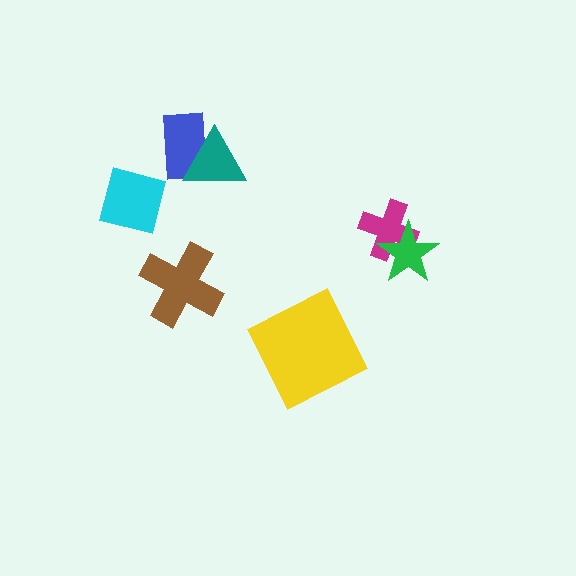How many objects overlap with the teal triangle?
1 object overlaps with the teal triangle.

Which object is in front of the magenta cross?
The green star is in front of the magenta cross.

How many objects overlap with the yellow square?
0 objects overlap with the yellow square.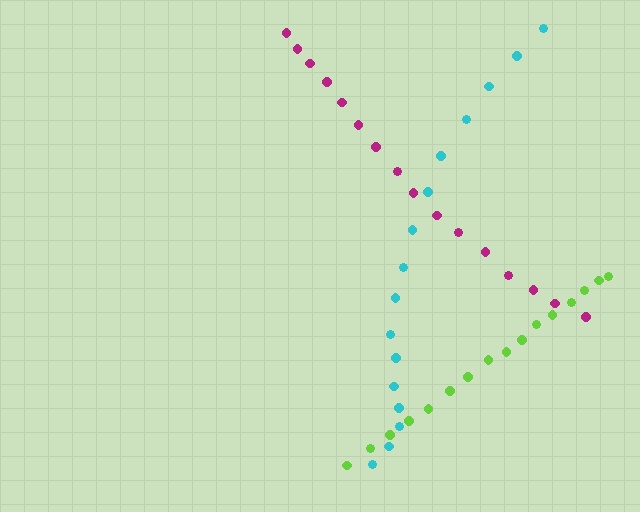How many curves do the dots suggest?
There are 3 distinct paths.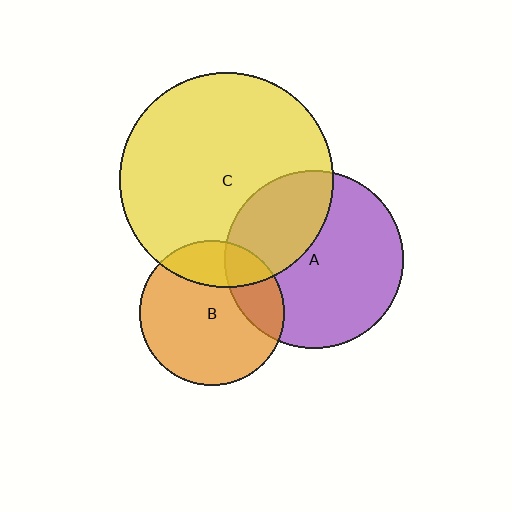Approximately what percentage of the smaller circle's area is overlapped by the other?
Approximately 20%.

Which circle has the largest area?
Circle C (yellow).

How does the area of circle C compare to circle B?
Approximately 2.2 times.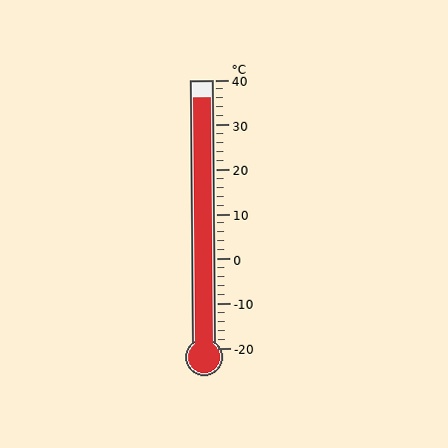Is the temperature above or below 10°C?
The temperature is above 10°C.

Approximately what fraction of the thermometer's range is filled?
The thermometer is filled to approximately 95% of its range.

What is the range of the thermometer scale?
The thermometer scale ranges from -20°C to 40°C.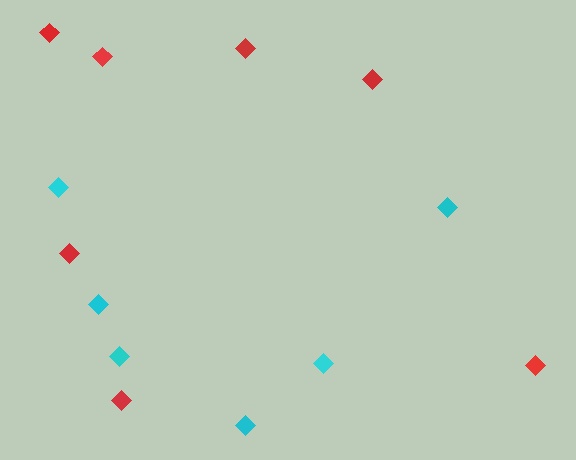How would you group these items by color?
There are 2 groups: one group of cyan diamonds (6) and one group of red diamonds (7).